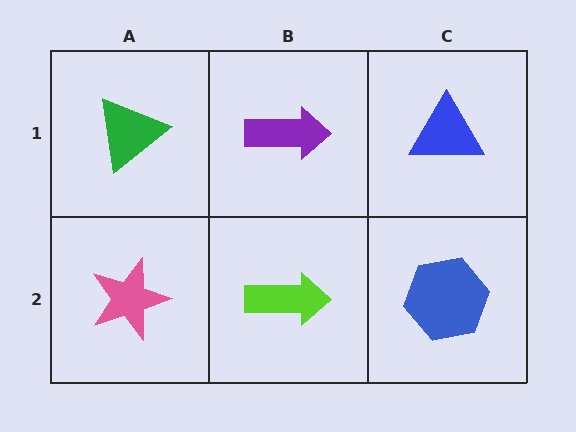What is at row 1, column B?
A purple arrow.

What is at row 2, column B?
A lime arrow.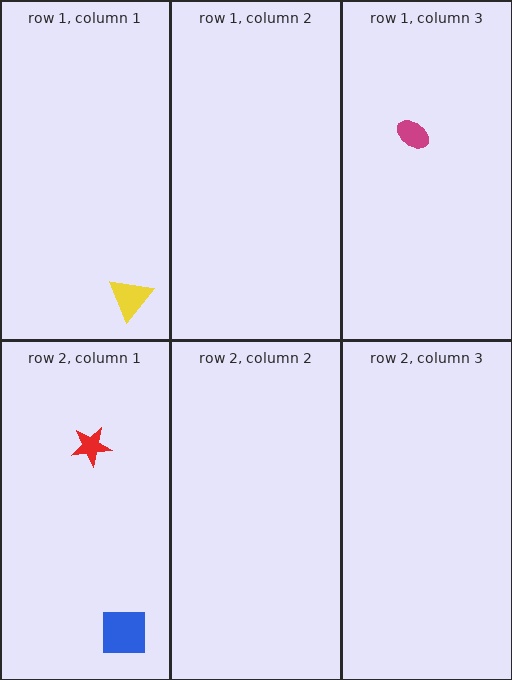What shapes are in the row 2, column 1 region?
The blue square, the red star.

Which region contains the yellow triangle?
The row 1, column 1 region.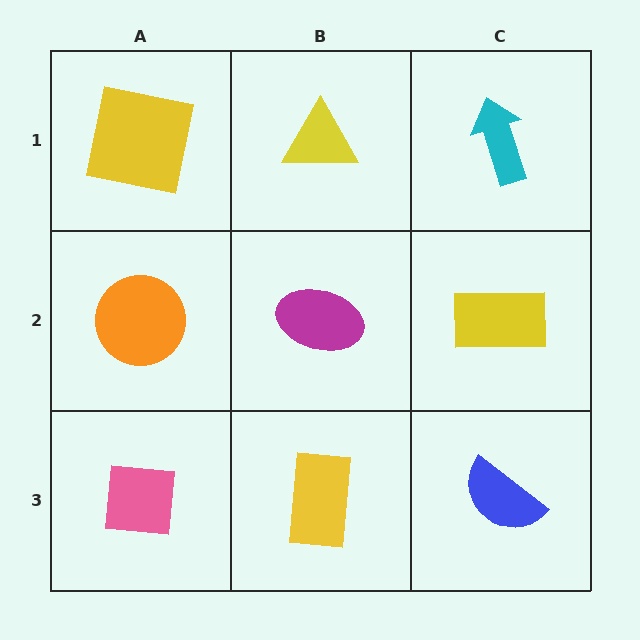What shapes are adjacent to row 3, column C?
A yellow rectangle (row 2, column C), a yellow rectangle (row 3, column B).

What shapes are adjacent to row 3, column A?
An orange circle (row 2, column A), a yellow rectangle (row 3, column B).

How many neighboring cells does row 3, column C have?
2.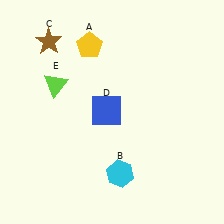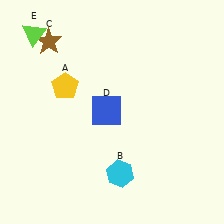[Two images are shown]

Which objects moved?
The objects that moved are: the yellow pentagon (A), the lime triangle (E).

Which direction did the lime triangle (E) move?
The lime triangle (E) moved up.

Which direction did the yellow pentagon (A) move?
The yellow pentagon (A) moved down.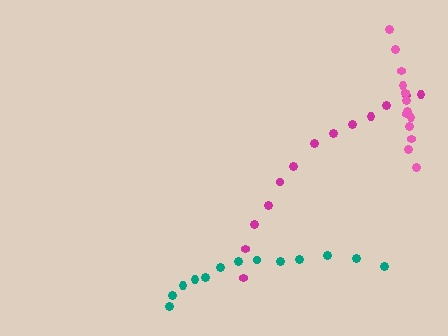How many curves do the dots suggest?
There are 3 distinct paths.